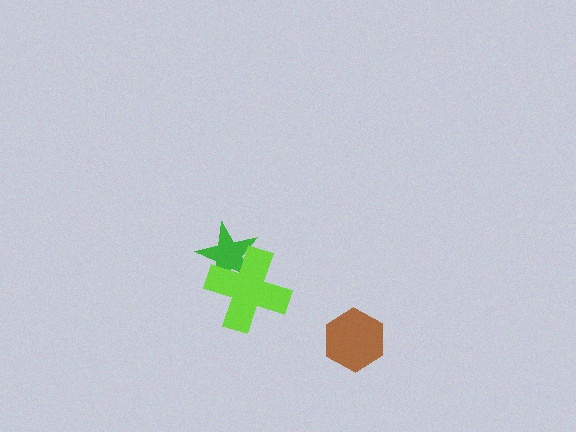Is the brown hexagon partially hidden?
No, no other shape covers it.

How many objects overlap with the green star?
1 object overlaps with the green star.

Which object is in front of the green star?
The lime cross is in front of the green star.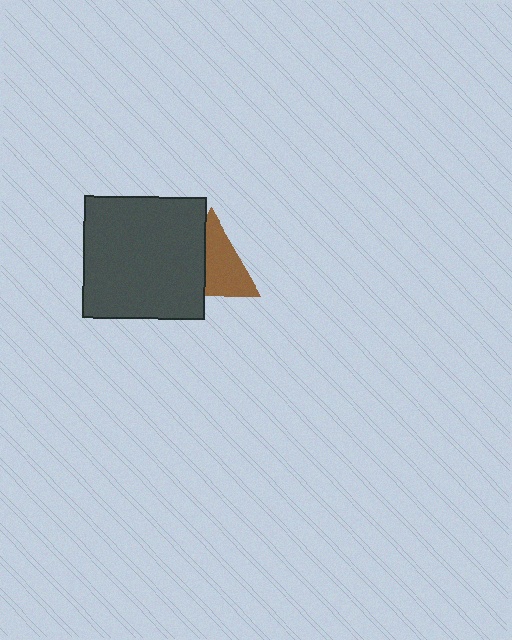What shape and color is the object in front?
The object in front is a dark gray square.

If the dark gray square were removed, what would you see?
You would see the complete brown triangle.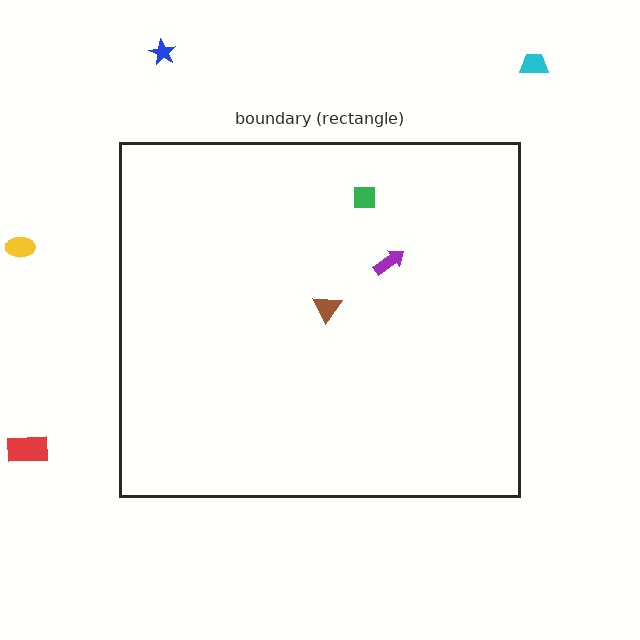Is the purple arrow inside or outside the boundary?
Inside.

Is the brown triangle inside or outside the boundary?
Inside.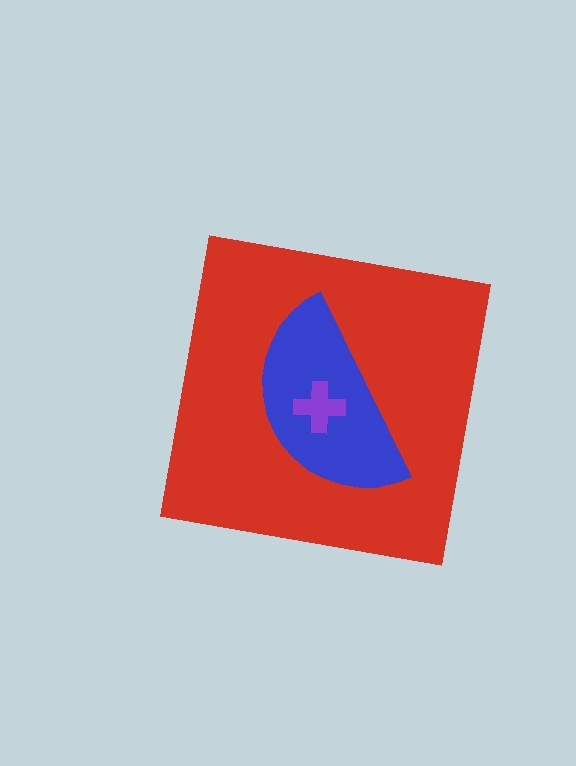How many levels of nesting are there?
3.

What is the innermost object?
The purple cross.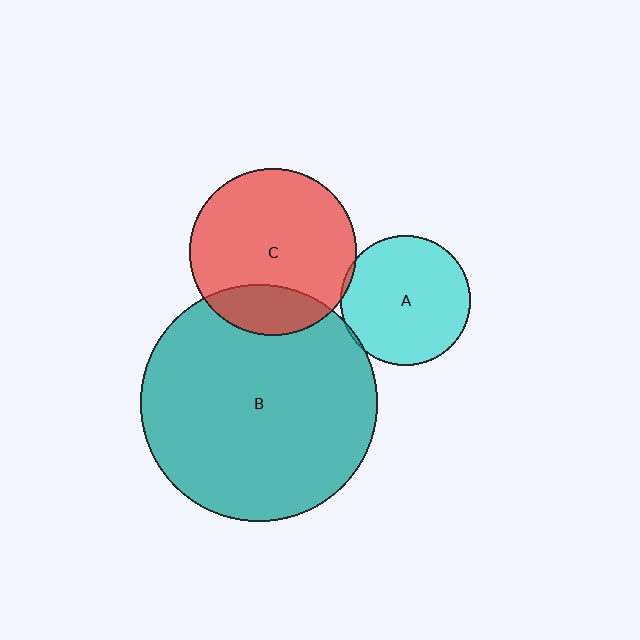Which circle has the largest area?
Circle B (teal).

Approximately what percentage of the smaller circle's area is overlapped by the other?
Approximately 5%.